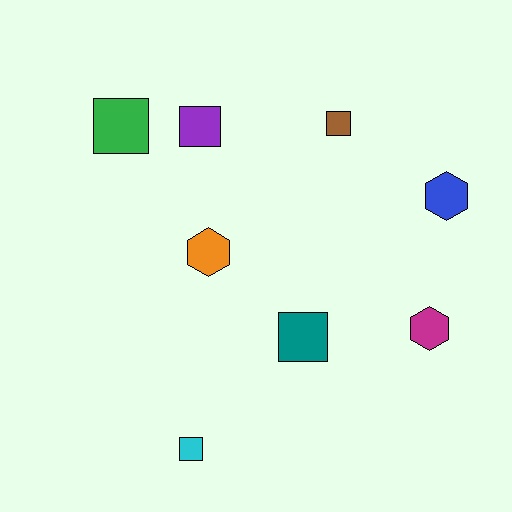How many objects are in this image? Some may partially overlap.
There are 8 objects.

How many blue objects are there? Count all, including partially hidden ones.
There is 1 blue object.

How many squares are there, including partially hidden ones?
There are 5 squares.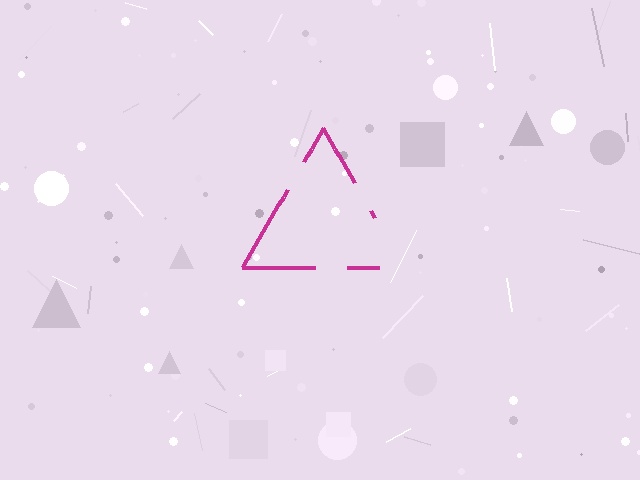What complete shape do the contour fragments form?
The contour fragments form a triangle.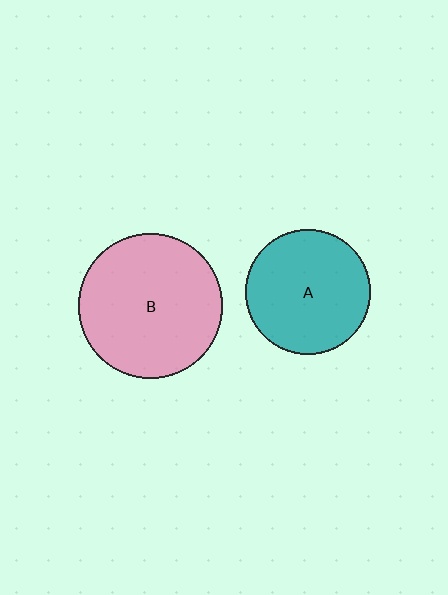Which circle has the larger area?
Circle B (pink).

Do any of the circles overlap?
No, none of the circles overlap.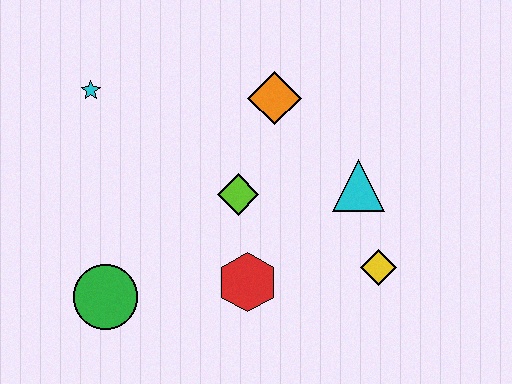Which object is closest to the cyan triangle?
The yellow diamond is closest to the cyan triangle.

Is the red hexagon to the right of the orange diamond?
No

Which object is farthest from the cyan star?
The yellow diamond is farthest from the cyan star.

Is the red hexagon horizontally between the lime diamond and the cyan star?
No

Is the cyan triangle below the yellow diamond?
No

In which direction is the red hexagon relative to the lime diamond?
The red hexagon is below the lime diamond.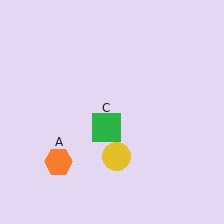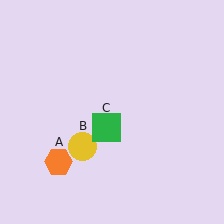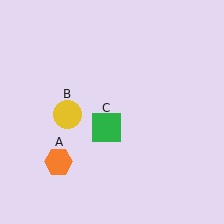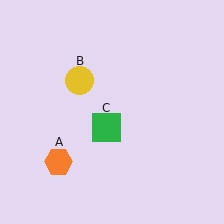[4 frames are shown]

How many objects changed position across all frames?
1 object changed position: yellow circle (object B).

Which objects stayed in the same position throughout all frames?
Orange hexagon (object A) and green square (object C) remained stationary.